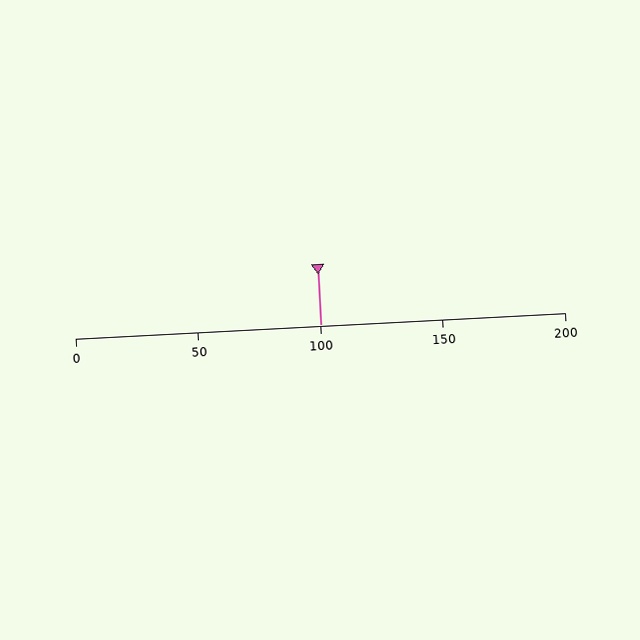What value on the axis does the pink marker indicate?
The marker indicates approximately 100.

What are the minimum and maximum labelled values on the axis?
The axis runs from 0 to 200.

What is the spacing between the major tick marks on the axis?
The major ticks are spaced 50 apart.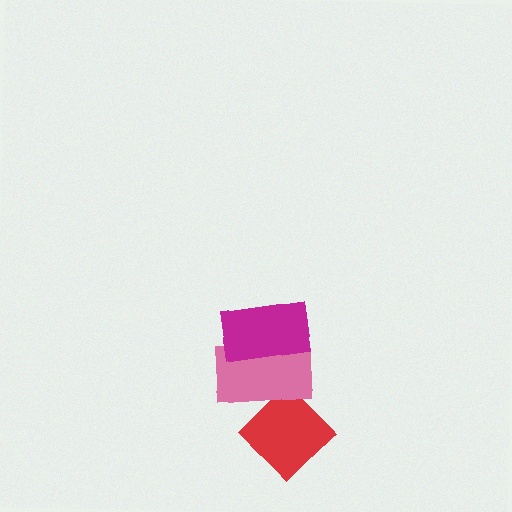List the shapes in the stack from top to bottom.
From top to bottom: the magenta rectangle, the pink rectangle, the red diamond.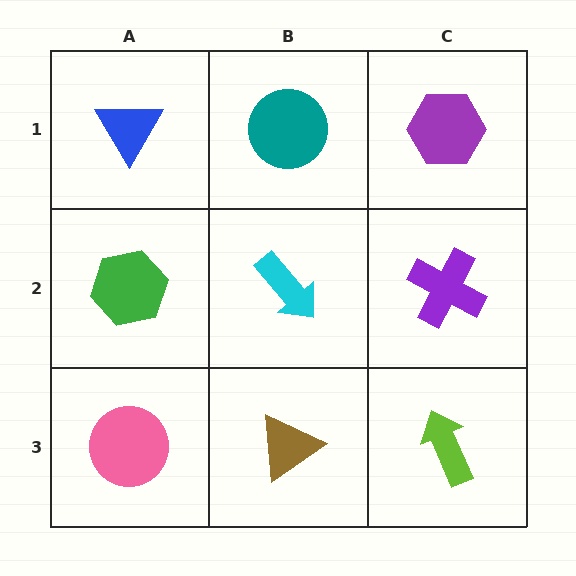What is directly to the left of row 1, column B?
A blue triangle.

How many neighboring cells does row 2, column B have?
4.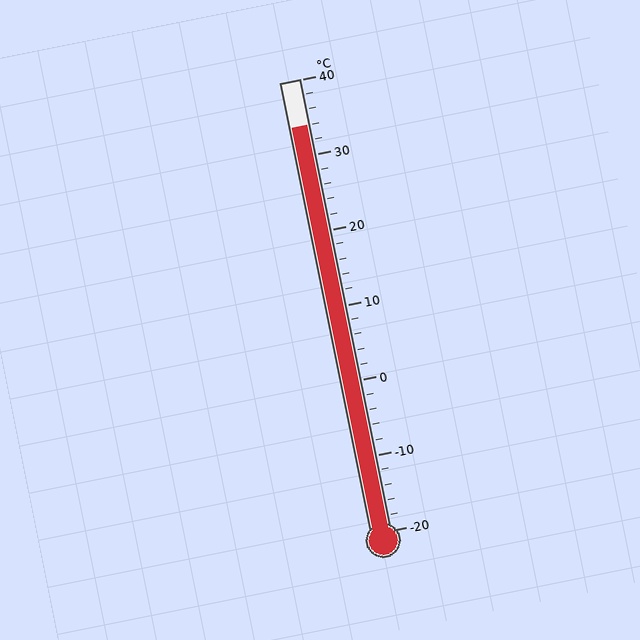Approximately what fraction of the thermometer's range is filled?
The thermometer is filled to approximately 90% of its range.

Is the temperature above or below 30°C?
The temperature is above 30°C.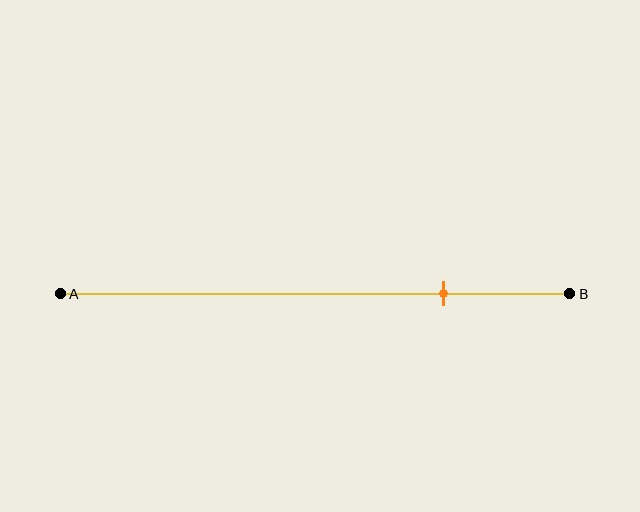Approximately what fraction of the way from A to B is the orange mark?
The orange mark is approximately 75% of the way from A to B.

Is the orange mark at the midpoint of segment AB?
No, the mark is at about 75% from A, not at the 50% midpoint.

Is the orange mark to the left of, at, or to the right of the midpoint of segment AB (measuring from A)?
The orange mark is to the right of the midpoint of segment AB.